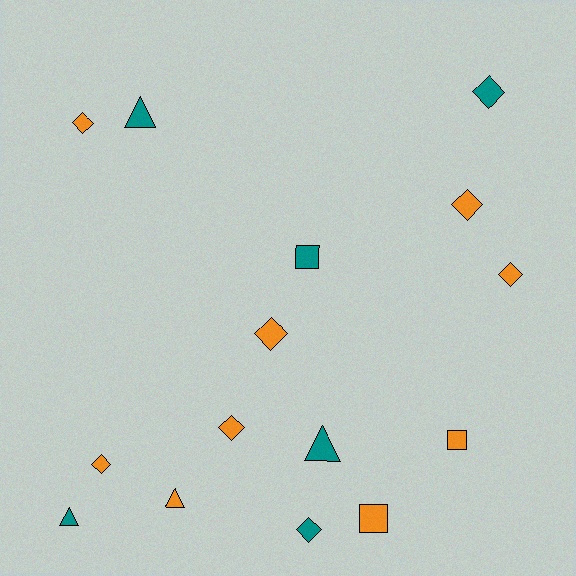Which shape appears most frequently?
Diamond, with 8 objects.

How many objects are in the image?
There are 15 objects.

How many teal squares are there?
There is 1 teal square.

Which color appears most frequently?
Orange, with 9 objects.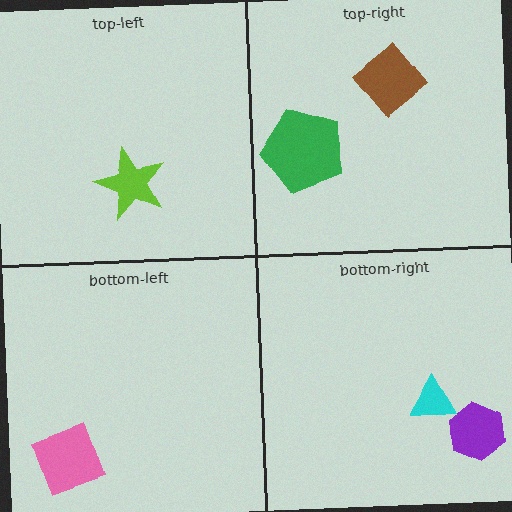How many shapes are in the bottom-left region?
1.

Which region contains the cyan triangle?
The bottom-right region.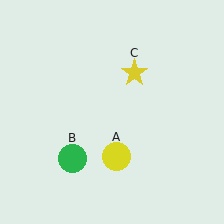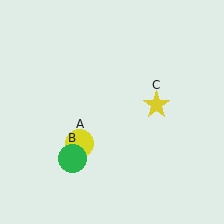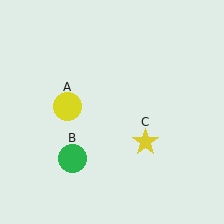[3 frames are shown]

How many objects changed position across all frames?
2 objects changed position: yellow circle (object A), yellow star (object C).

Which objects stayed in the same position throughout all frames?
Green circle (object B) remained stationary.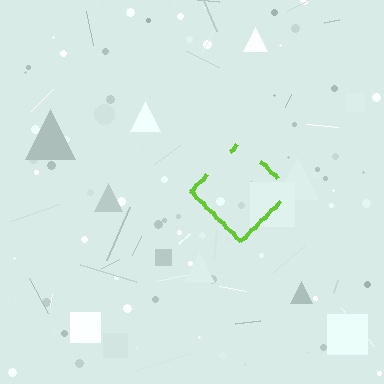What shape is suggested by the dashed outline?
The dashed outline suggests a diamond.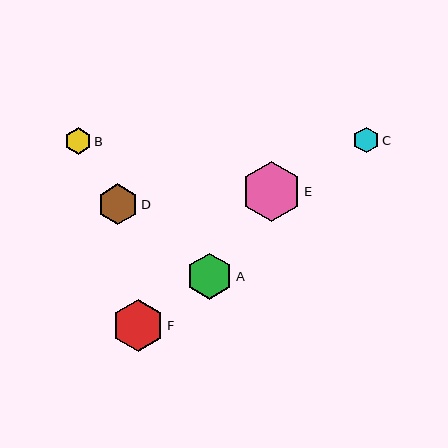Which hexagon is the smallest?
Hexagon C is the smallest with a size of approximately 26 pixels.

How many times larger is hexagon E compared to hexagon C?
Hexagon E is approximately 2.3 times the size of hexagon C.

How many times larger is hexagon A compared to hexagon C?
Hexagon A is approximately 1.8 times the size of hexagon C.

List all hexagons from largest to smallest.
From largest to smallest: E, F, A, D, B, C.